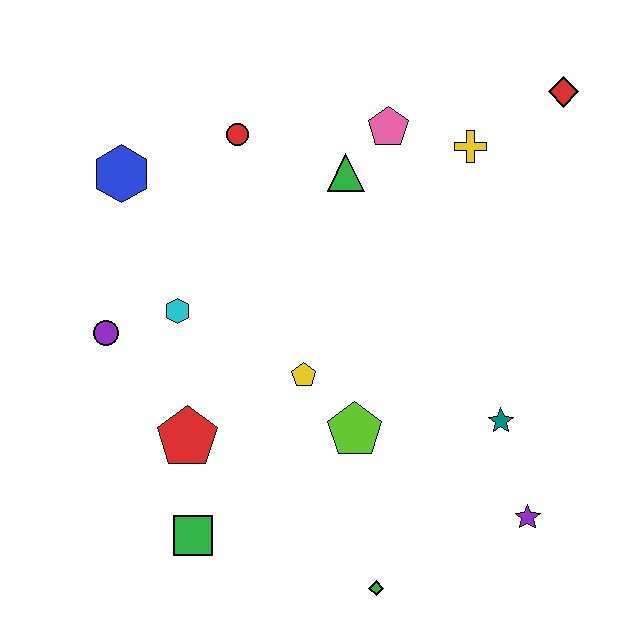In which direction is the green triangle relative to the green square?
The green triangle is above the green square.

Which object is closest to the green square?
The red pentagon is closest to the green square.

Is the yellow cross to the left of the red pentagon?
No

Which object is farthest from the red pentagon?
The red diamond is farthest from the red pentagon.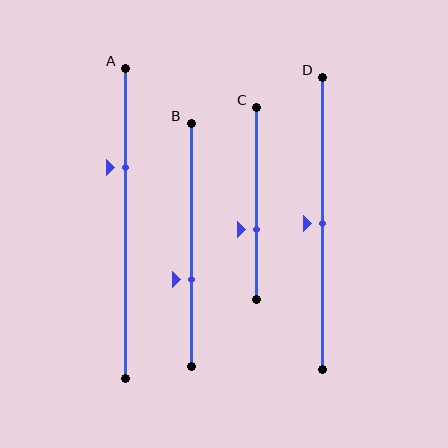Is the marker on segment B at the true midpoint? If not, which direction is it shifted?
No, the marker on segment B is shifted downward by about 14% of the segment length.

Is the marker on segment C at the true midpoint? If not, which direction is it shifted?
No, the marker on segment C is shifted downward by about 14% of the segment length.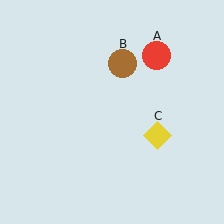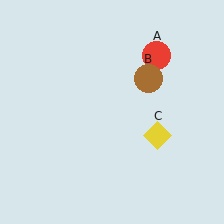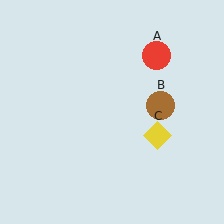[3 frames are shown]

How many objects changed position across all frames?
1 object changed position: brown circle (object B).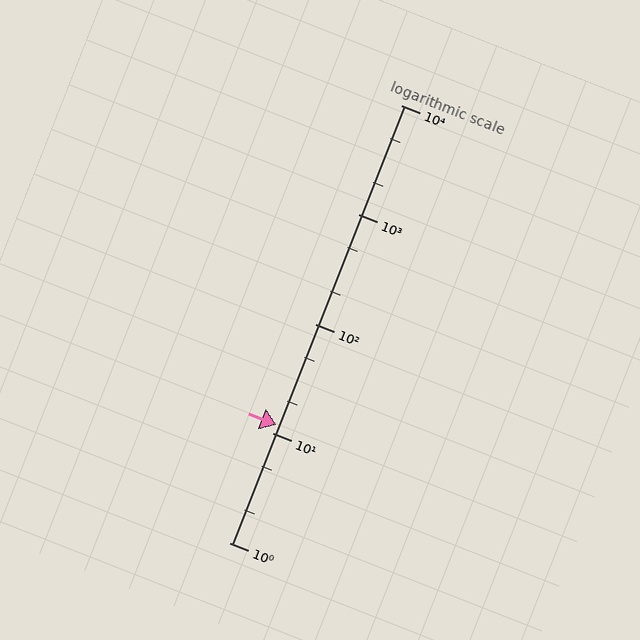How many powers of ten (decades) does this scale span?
The scale spans 4 decades, from 1 to 10000.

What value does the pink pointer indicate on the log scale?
The pointer indicates approximately 12.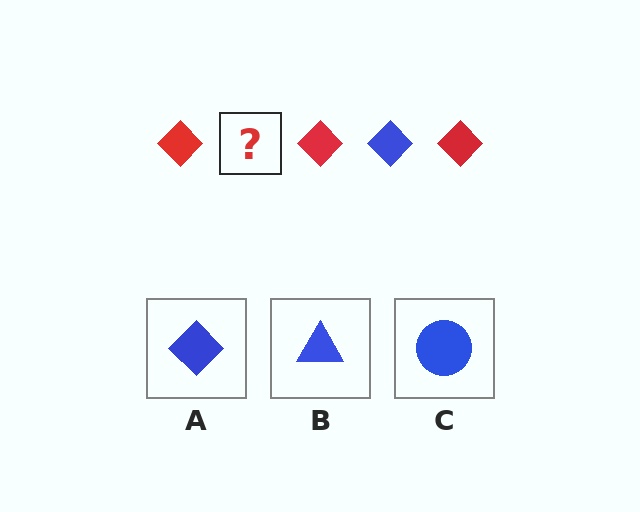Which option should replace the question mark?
Option A.